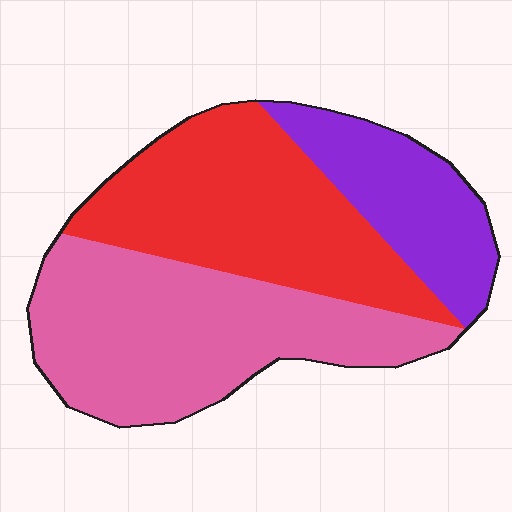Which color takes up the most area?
Pink, at roughly 40%.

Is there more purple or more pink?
Pink.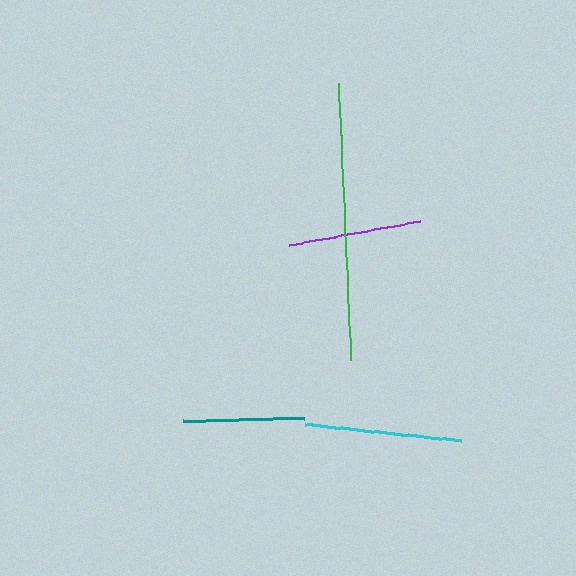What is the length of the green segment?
The green segment is approximately 277 pixels long.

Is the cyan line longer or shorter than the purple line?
The cyan line is longer than the purple line.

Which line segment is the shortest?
The teal line is the shortest at approximately 121 pixels.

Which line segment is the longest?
The green line is the longest at approximately 277 pixels.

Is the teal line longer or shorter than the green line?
The green line is longer than the teal line.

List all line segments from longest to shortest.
From longest to shortest: green, cyan, purple, teal.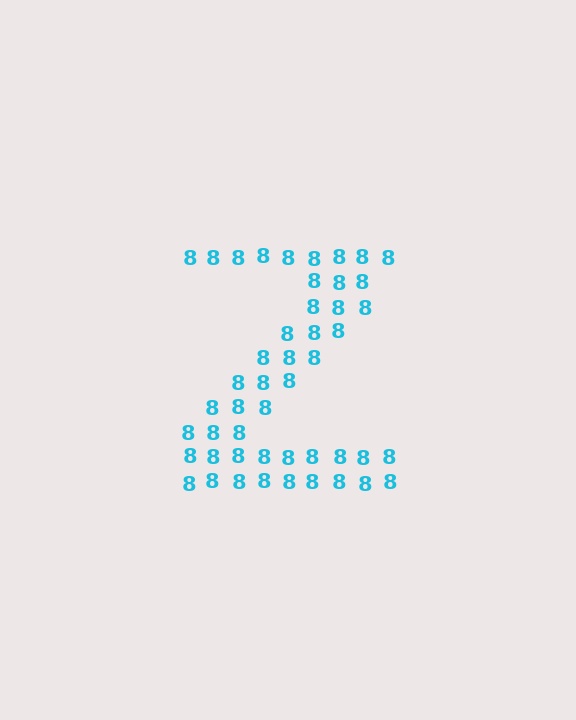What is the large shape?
The large shape is the letter Z.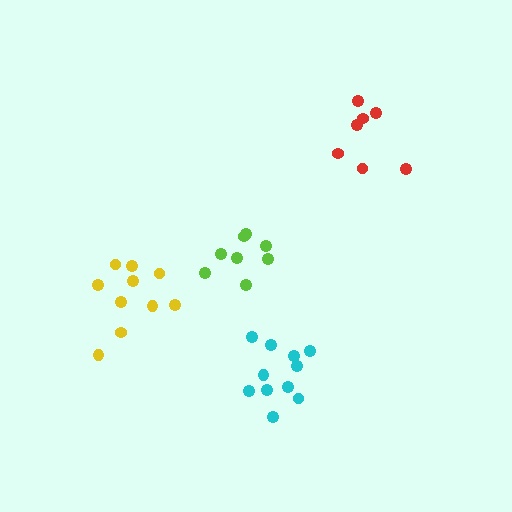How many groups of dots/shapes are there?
There are 4 groups.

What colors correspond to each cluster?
The clusters are colored: cyan, yellow, red, lime.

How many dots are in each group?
Group 1: 11 dots, Group 2: 10 dots, Group 3: 7 dots, Group 4: 8 dots (36 total).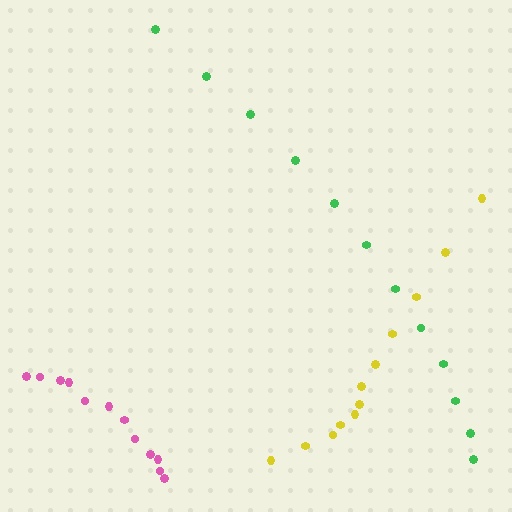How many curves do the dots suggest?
There are 3 distinct paths.